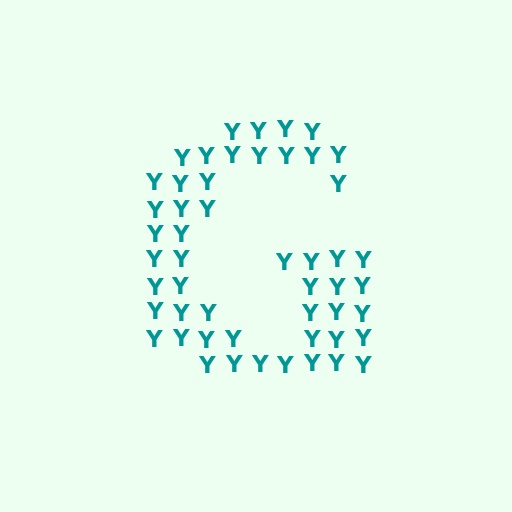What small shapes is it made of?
It is made of small letter Y's.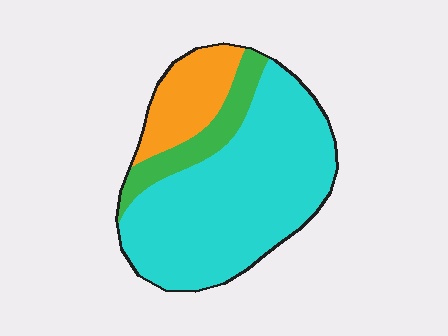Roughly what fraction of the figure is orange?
Orange covers about 20% of the figure.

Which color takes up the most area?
Cyan, at roughly 70%.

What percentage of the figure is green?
Green takes up about one eighth (1/8) of the figure.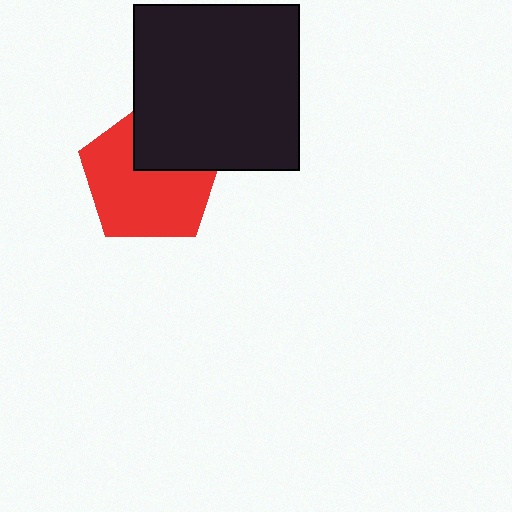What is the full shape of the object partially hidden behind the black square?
The partially hidden object is a red pentagon.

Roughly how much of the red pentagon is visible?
Most of it is visible (roughly 68%).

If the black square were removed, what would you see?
You would see the complete red pentagon.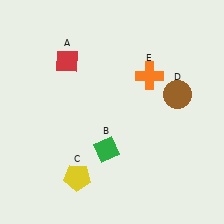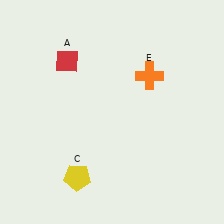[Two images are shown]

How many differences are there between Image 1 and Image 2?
There are 2 differences between the two images.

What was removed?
The green diamond (B), the brown circle (D) were removed in Image 2.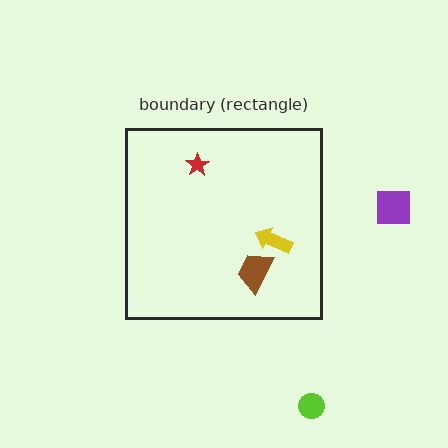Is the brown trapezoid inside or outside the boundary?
Inside.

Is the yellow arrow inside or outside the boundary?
Inside.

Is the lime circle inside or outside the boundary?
Outside.